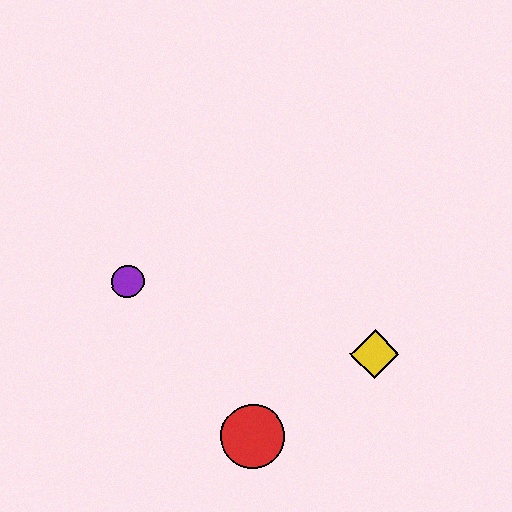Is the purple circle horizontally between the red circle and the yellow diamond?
No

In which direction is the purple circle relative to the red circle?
The purple circle is above the red circle.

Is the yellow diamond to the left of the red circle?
No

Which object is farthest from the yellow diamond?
The purple circle is farthest from the yellow diamond.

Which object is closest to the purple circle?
The red circle is closest to the purple circle.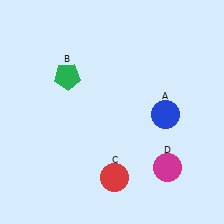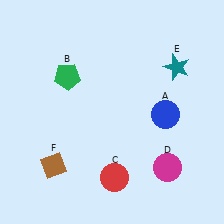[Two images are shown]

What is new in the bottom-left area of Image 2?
A brown diamond (F) was added in the bottom-left area of Image 2.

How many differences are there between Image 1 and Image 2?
There are 2 differences between the two images.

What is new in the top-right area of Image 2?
A teal star (E) was added in the top-right area of Image 2.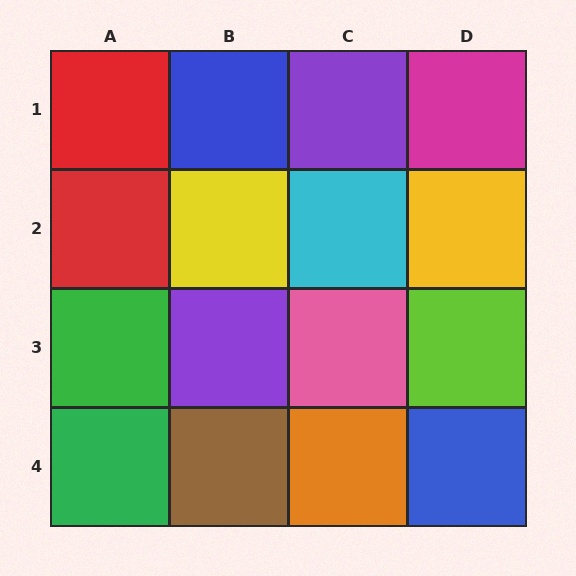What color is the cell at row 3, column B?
Purple.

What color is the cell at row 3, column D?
Lime.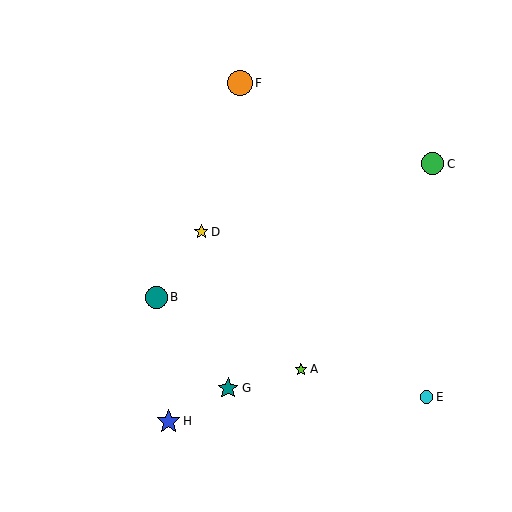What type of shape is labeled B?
Shape B is a teal circle.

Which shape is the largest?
The orange circle (labeled F) is the largest.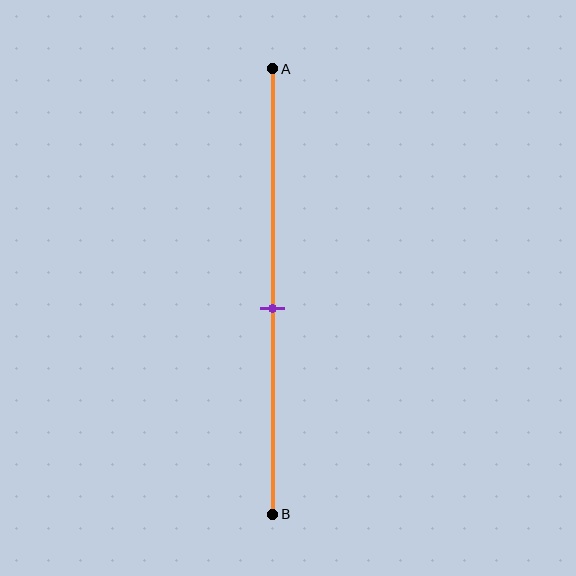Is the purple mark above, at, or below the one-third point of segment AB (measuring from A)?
The purple mark is below the one-third point of segment AB.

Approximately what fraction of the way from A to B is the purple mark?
The purple mark is approximately 55% of the way from A to B.